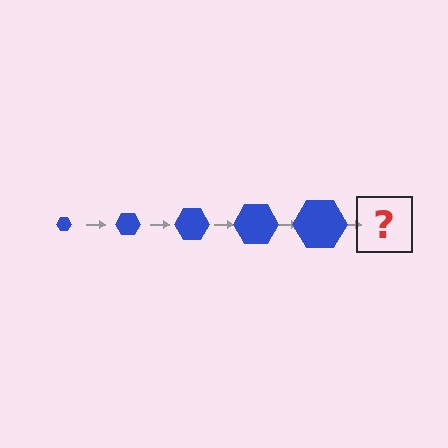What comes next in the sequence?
The next element should be a blue hexagon, larger than the previous one.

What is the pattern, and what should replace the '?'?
The pattern is that the hexagon gets progressively larger each step. The '?' should be a blue hexagon, larger than the previous one.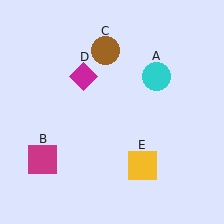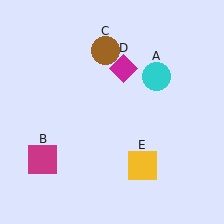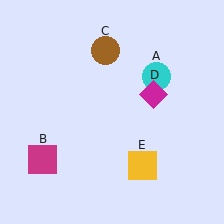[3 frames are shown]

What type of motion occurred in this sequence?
The magenta diamond (object D) rotated clockwise around the center of the scene.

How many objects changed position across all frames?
1 object changed position: magenta diamond (object D).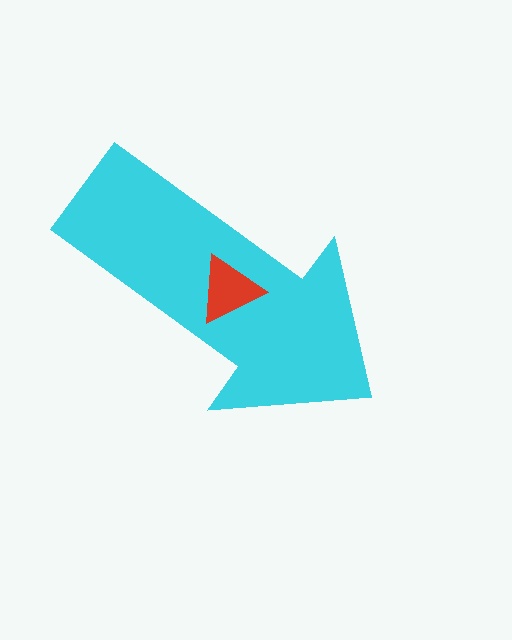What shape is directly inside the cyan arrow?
The red triangle.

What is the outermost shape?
The cyan arrow.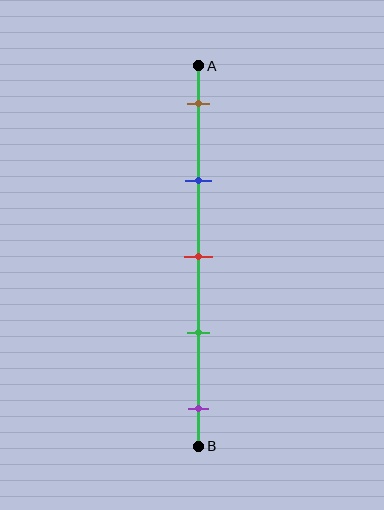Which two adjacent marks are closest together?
The red and green marks are the closest adjacent pair.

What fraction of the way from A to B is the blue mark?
The blue mark is approximately 30% (0.3) of the way from A to B.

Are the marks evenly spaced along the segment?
Yes, the marks are approximately evenly spaced.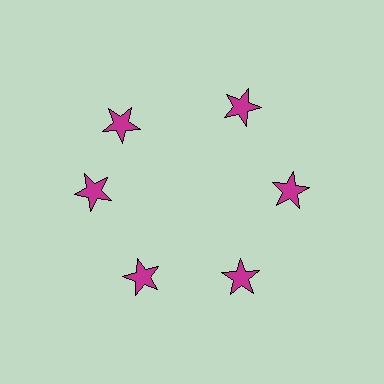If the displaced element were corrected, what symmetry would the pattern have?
It would have 6-fold rotational symmetry — the pattern would map onto itself every 60 degrees.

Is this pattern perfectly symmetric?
No. The 6 magenta stars are arranged in a ring, but one element near the 11 o'clock position is rotated out of alignment along the ring, breaking the 6-fold rotational symmetry.